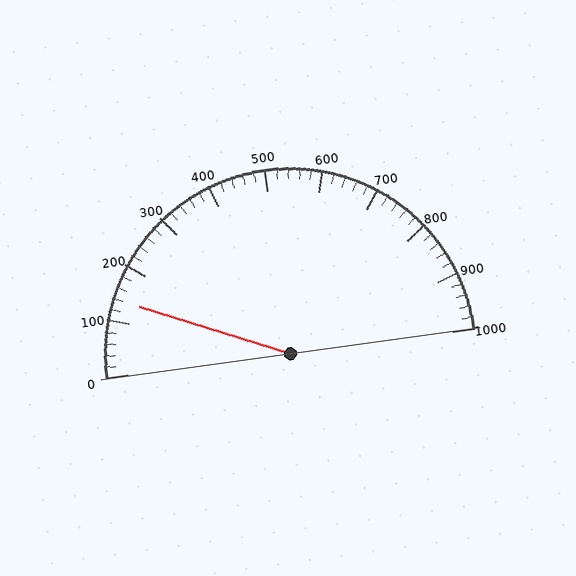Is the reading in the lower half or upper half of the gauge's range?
The reading is in the lower half of the range (0 to 1000).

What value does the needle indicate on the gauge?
The needle indicates approximately 140.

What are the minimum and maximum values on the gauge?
The gauge ranges from 0 to 1000.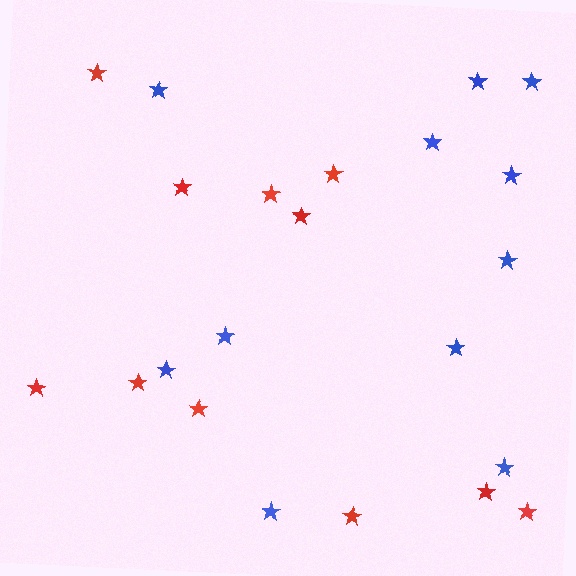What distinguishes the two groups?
There are 2 groups: one group of red stars (11) and one group of blue stars (11).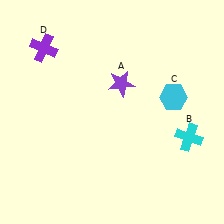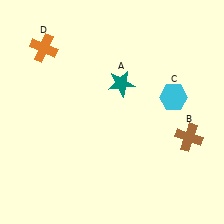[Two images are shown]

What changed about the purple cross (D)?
In Image 1, D is purple. In Image 2, it changed to orange.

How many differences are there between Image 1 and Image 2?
There are 3 differences between the two images.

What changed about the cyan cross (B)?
In Image 1, B is cyan. In Image 2, it changed to brown.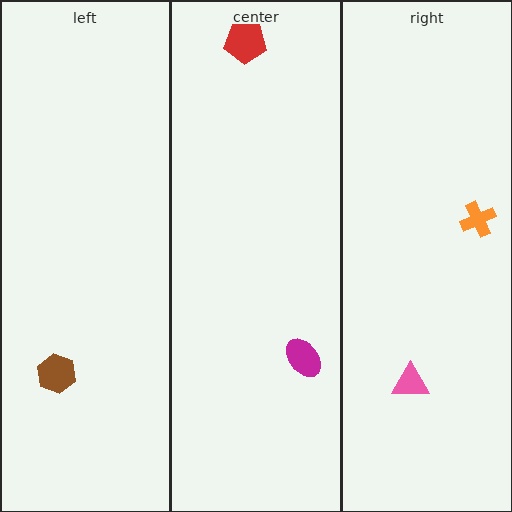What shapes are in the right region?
The orange cross, the pink triangle.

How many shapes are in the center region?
2.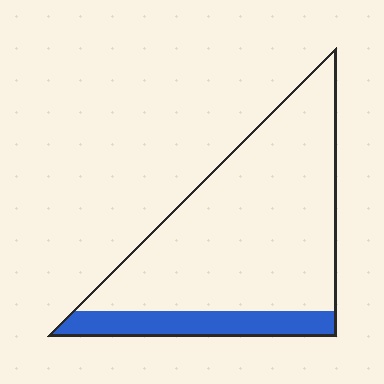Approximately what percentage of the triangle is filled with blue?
Approximately 15%.